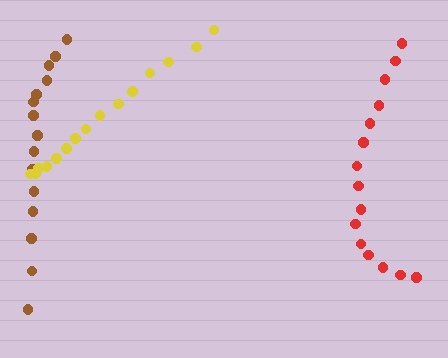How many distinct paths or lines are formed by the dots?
There are 3 distinct paths.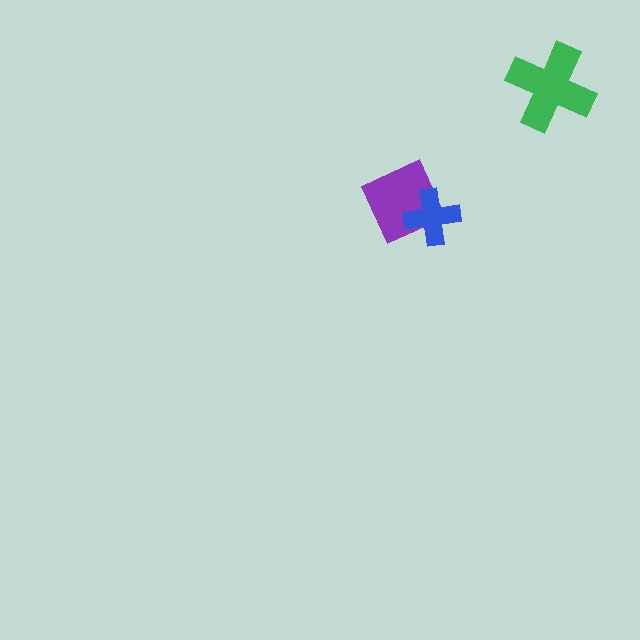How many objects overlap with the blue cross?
1 object overlaps with the blue cross.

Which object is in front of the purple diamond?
The blue cross is in front of the purple diamond.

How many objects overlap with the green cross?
0 objects overlap with the green cross.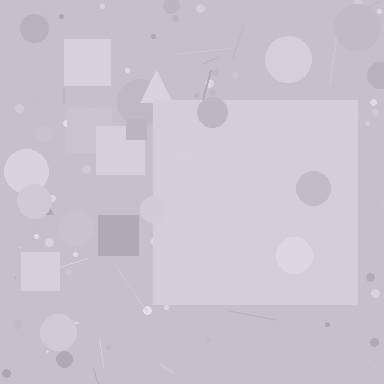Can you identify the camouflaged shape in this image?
The camouflaged shape is a square.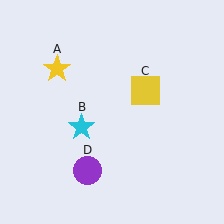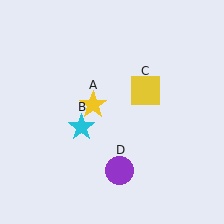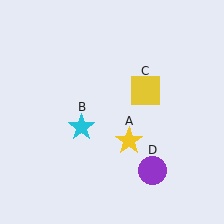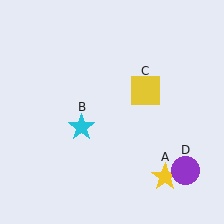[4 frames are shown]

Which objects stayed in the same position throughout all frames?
Cyan star (object B) and yellow square (object C) remained stationary.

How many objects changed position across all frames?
2 objects changed position: yellow star (object A), purple circle (object D).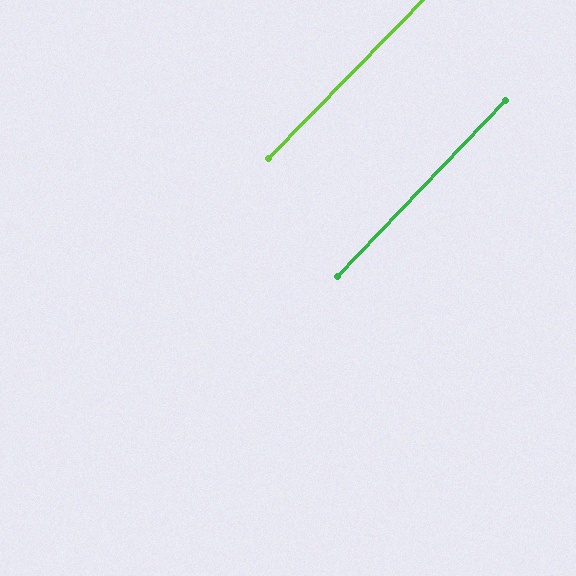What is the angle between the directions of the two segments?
Approximately 1 degree.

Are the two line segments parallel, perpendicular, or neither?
Parallel — their directions differ by only 0.5°.